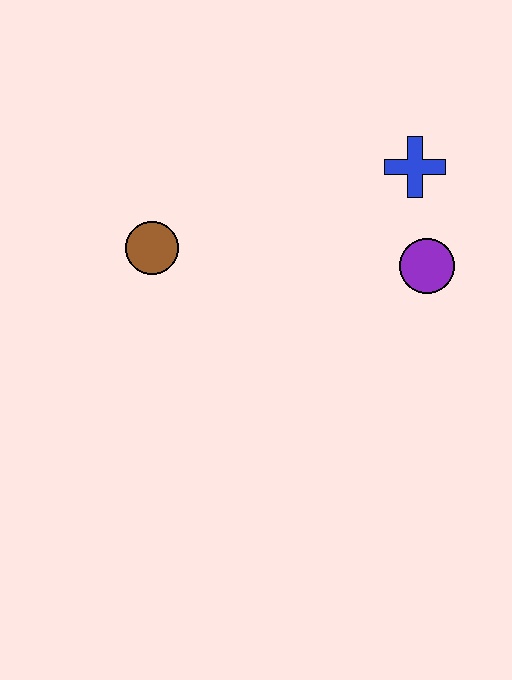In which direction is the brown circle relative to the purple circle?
The brown circle is to the left of the purple circle.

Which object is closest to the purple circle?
The blue cross is closest to the purple circle.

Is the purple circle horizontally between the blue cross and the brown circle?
No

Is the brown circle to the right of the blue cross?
No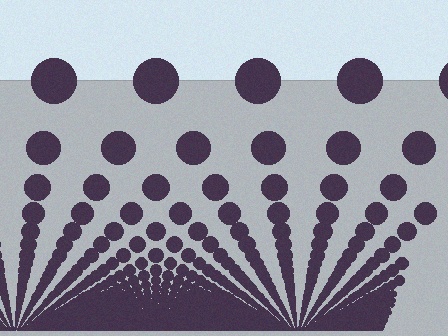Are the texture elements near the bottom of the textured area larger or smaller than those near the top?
Smaller. The gradient is inverted — elements near the bottom are smaller and denser.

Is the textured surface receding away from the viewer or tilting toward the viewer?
The surface appears to tilt toward the viewer. Texture elements get larger and sparser toward the top.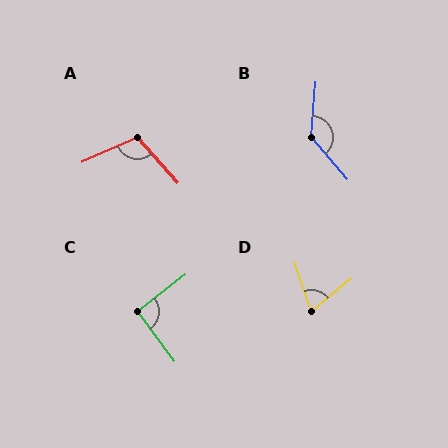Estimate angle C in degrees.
Approximately 92 degrees.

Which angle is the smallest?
D, at approximately 70 degrees.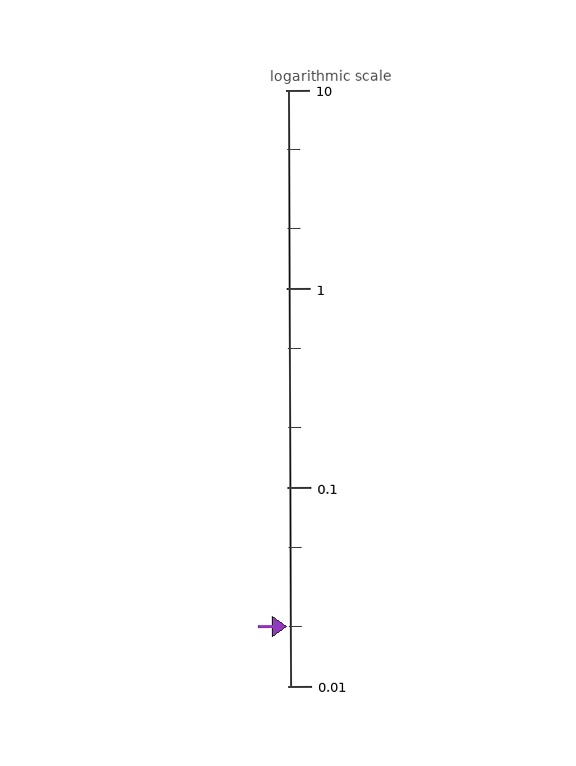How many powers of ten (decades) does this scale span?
The scale spans 3 decades, from 0.01 to 10.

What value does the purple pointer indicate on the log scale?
The pointer indicates approximately 0.02.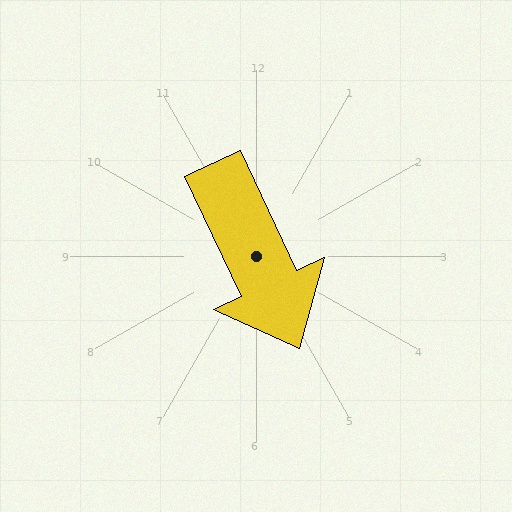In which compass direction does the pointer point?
Southeast.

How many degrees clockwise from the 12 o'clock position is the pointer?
Approximately 155 degrees.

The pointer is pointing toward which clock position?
Roughly 5 o'clock.